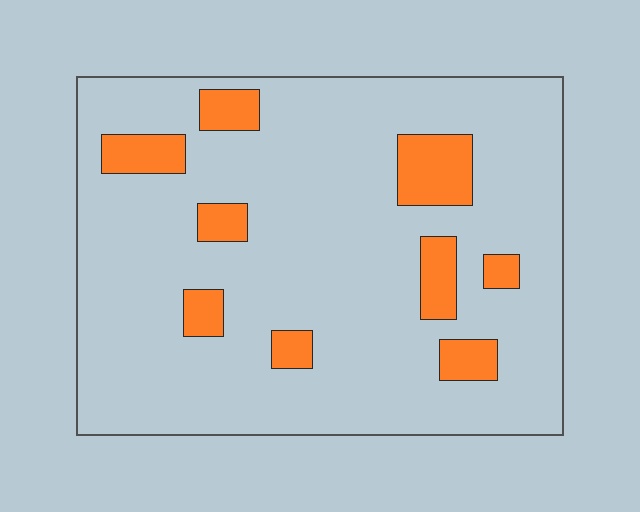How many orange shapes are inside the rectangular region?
9.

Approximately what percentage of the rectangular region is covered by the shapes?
Approximately 15%.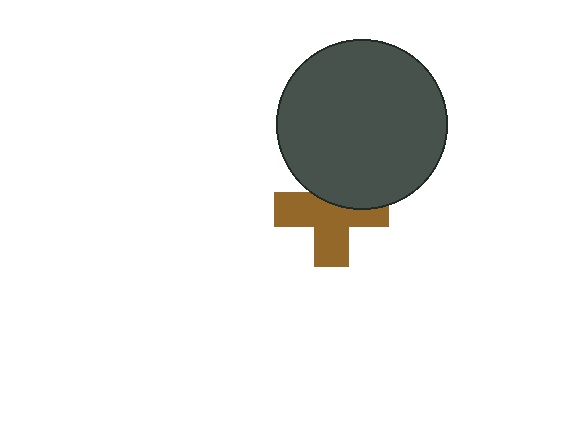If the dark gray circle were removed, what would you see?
You would see the complete brown cross.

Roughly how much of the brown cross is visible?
About half of it is visible (roughly 64%).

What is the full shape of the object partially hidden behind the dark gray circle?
The partially hidden object is a brown cross.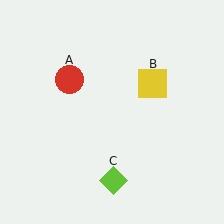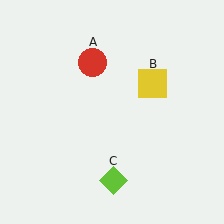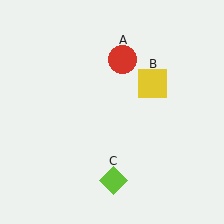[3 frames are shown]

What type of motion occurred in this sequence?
The red circle (object A) rotated clockwise around the center of the scene.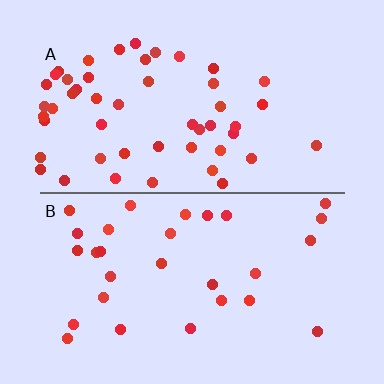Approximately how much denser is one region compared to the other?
Approximately 1.7× — region A over region B.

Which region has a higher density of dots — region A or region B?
A (the top).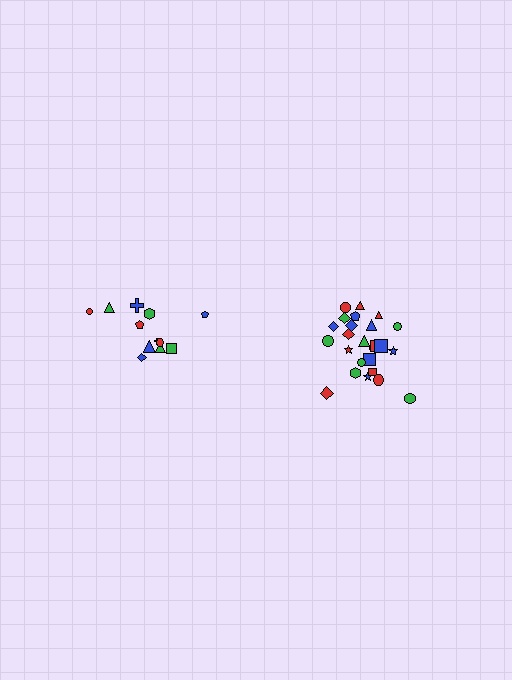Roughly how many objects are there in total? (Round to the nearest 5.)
Roughly 35 objects in total.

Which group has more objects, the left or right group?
The right group.